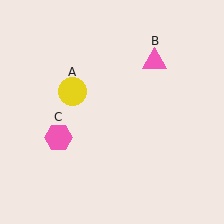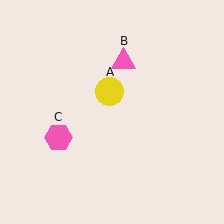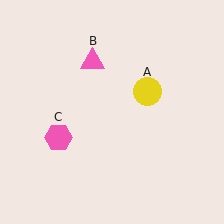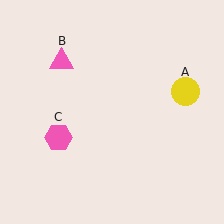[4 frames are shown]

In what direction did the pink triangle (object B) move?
The pink triangle (object B) moved left.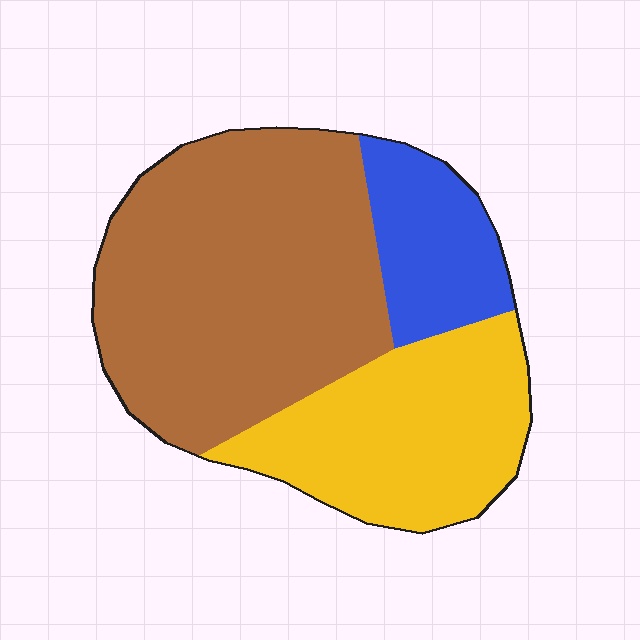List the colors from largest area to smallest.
From largest to smallest: brown, yellow, blue.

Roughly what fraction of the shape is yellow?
Yellow takes up about one third (1/3) of the shape.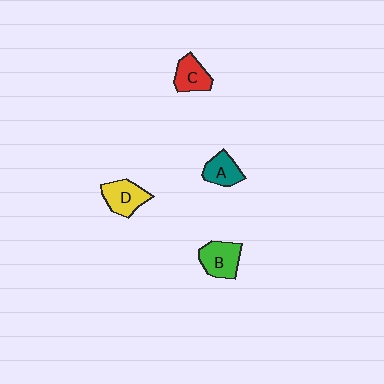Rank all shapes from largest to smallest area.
From largest to smallest: B (green), D (yellow), C (red), A (teal).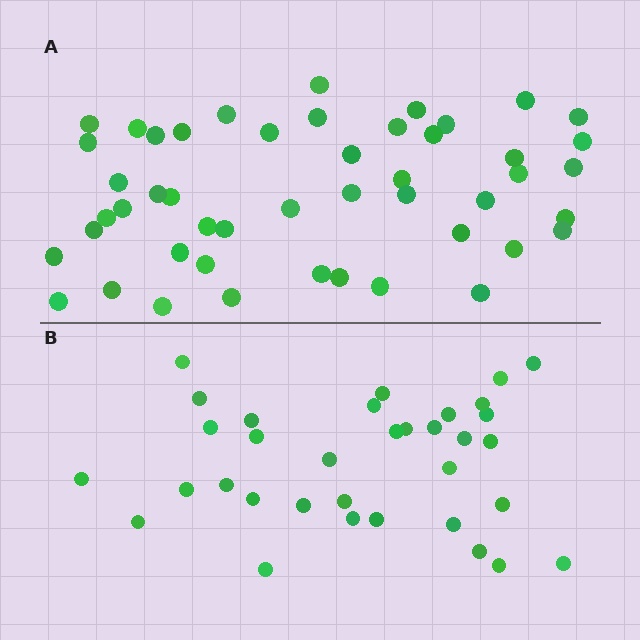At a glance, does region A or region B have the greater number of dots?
Region A (the top region) has more dots.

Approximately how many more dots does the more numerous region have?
Region A has approximately 15 more dots than region B.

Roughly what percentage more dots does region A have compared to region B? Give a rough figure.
About 40% more.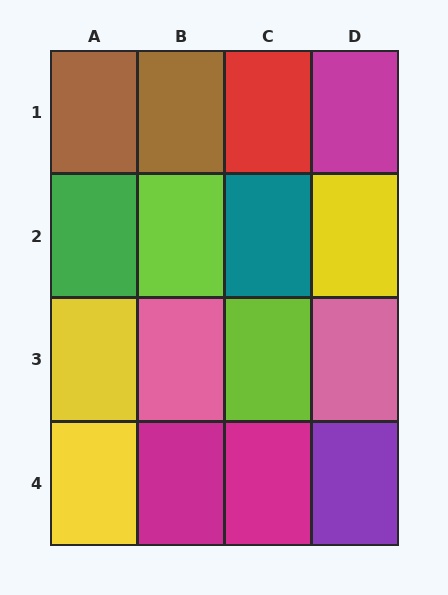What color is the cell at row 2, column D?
Yellow.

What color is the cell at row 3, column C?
Lime.